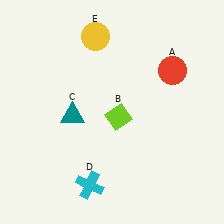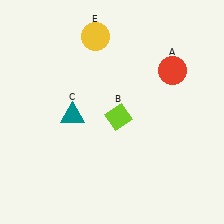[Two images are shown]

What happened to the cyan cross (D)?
The cyan cross (D) was removed in Image 2. It was in the bottom-left area of Image 1.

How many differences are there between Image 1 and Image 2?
There is 1 difference between the two images.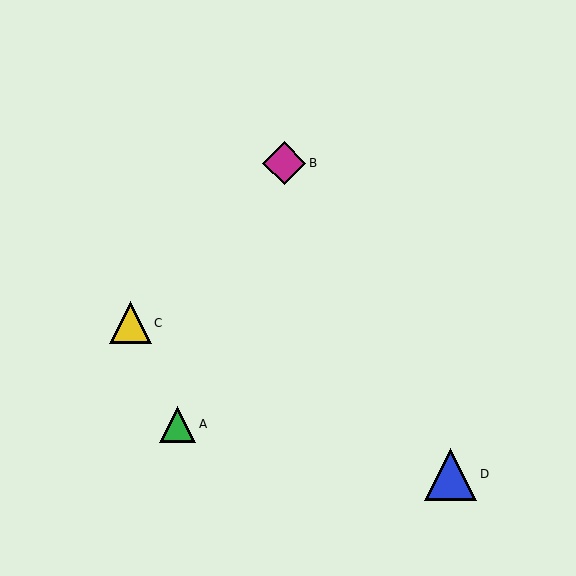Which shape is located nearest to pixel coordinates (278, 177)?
The magenta diamond (labeled B) at (284, 163) is nearest to that location.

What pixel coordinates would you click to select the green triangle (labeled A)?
Click at (178, 424) to select the green triangle A.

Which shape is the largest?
The blue triangle (labeled D) is the largest.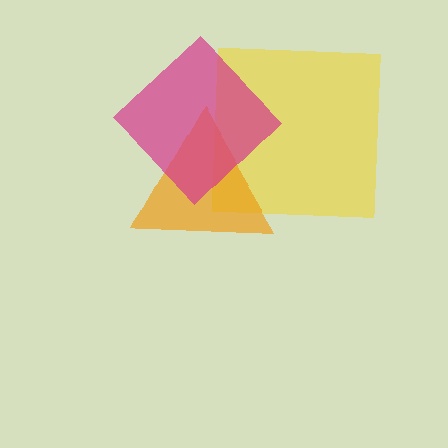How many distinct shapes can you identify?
There are 3 distinct shapes: a yellow square, an orange triangle, a magenta diamond.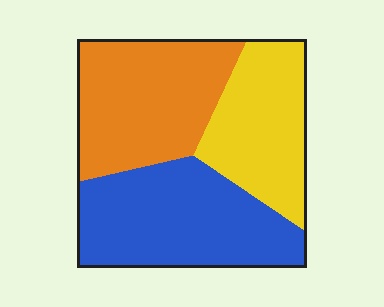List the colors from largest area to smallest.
From largest to smallest: blue, orange, yellow.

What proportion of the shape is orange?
Orange takes up about one third (1/3) of the shape.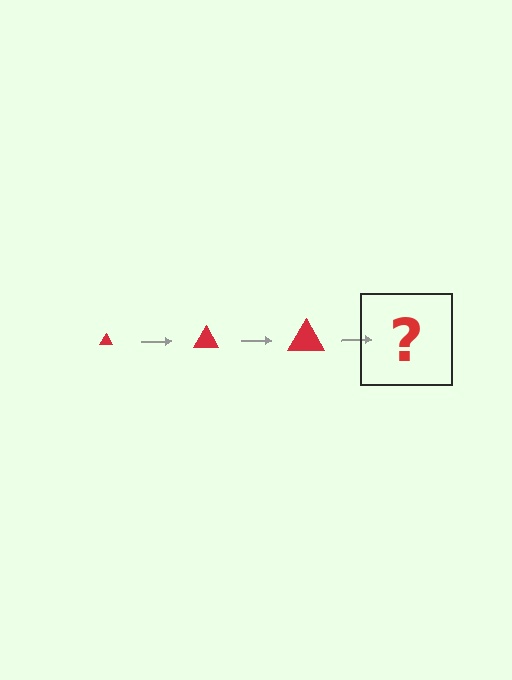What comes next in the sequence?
The next element should be a red triangle, larger than the previous one.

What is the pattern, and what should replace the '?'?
The pattern is that the triangle gets progressively larger each step. The '?' should be a red triangle, larger than the previous one.